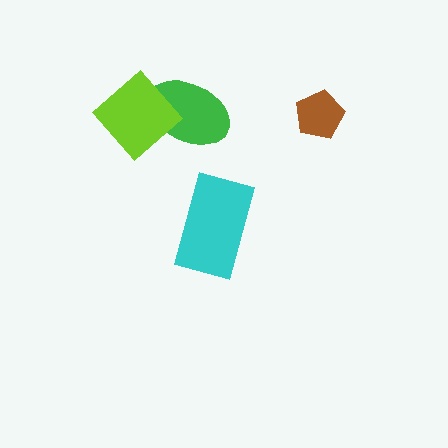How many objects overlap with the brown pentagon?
0 objects overlap with the brown pentagon.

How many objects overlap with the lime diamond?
1 object overlaps with the lime diamond.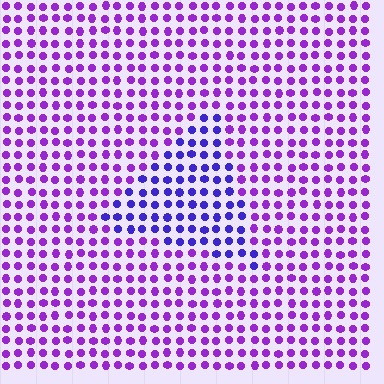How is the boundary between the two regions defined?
The boundary is defined purely by a slight shift in hue (about 33 degrees). Spacing, size, and orientation are identical on both sides.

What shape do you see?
I see a triangle.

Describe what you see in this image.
The image is filled with small purple elements in a uniform arrangement. A triangle-shaped region is visible where the elements are tinted to a slightly different hue, forming a subtle color boundary.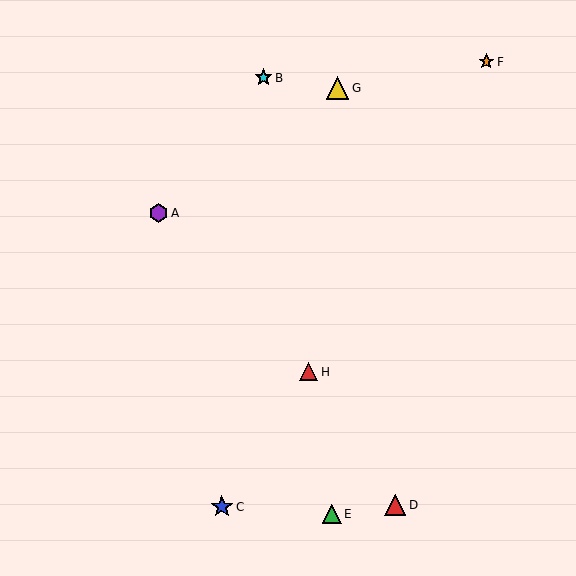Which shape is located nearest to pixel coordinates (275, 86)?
The cyan star (labeled B) at (263, 78) is nearest to that location.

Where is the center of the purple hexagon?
The center of the purple hexagon is at (158, 213).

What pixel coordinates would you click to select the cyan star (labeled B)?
Click at (263, 78) to select the cyan star B.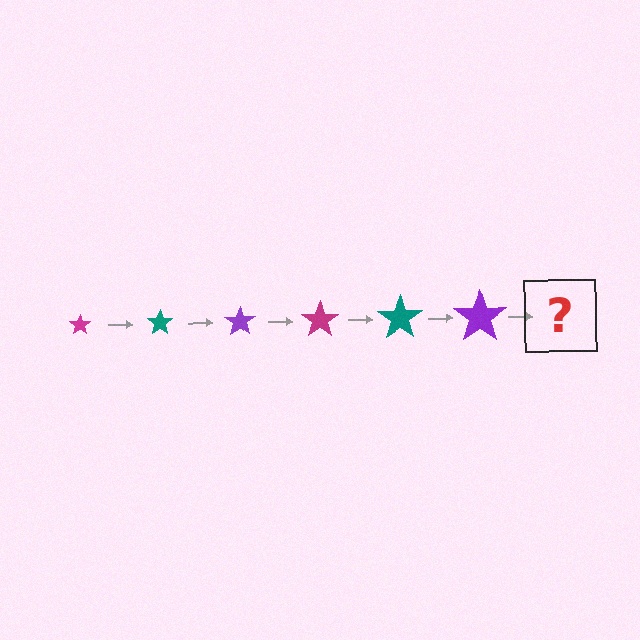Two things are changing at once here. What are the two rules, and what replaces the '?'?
The two rules are that the star grows larger each step and the color cycles through magenta, teal, and purple. The '?' should be a magenta star, larger than the previous one.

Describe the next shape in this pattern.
It should be a magenta star, larger than the previous one.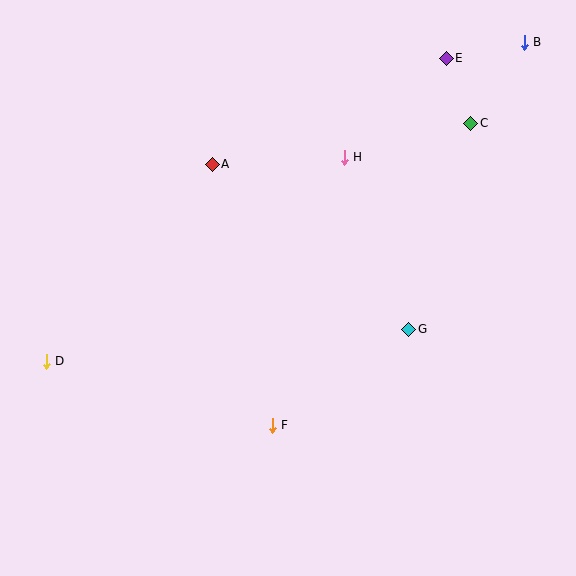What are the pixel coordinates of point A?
Point A is at (212, 164).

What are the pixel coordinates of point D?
Point D is at (46, 361).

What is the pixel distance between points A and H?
The distance between A and H is 132 pixels.